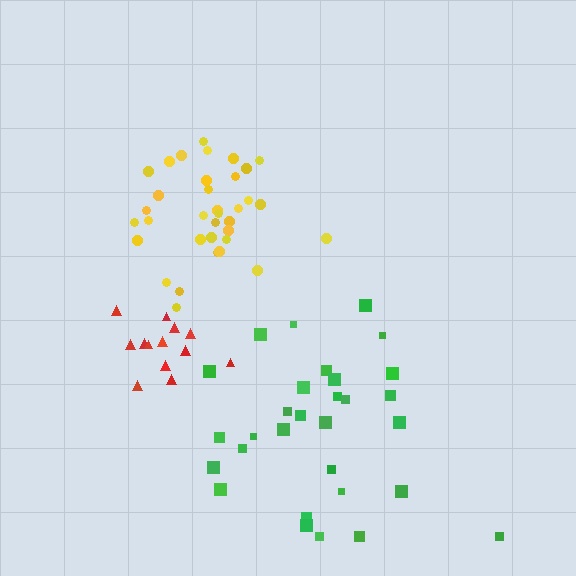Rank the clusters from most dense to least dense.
yellow, red, green.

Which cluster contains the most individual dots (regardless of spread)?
Yellow (35).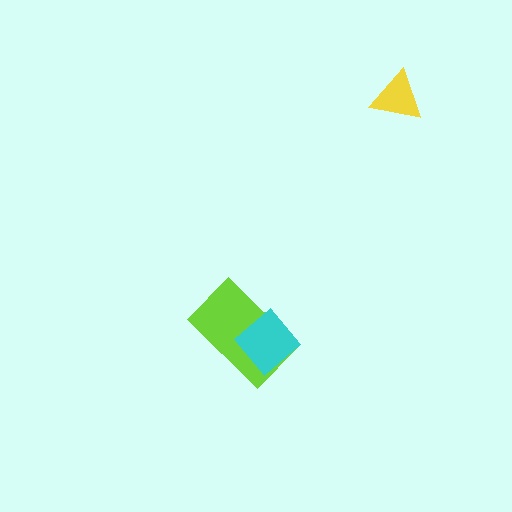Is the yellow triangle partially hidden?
No, no other shape covers it.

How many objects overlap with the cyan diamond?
1 object overlaps with the cyan diamond.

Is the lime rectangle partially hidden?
Yes, it is partially covered by another shape.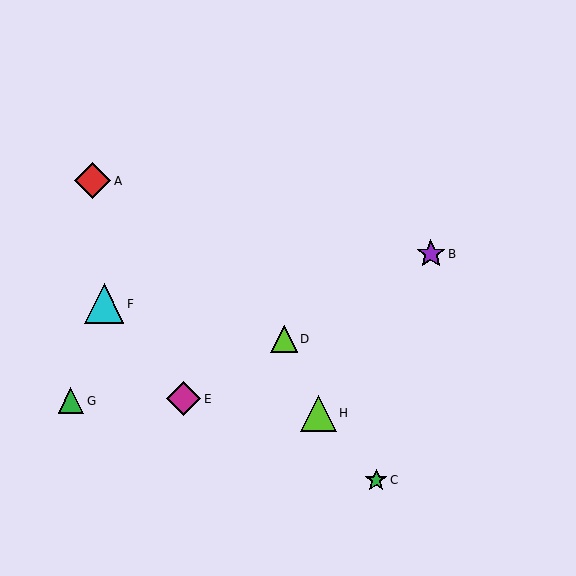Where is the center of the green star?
The center of the green star is at (376, 480).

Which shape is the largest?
The cyan triangle (labeled F) is the largest.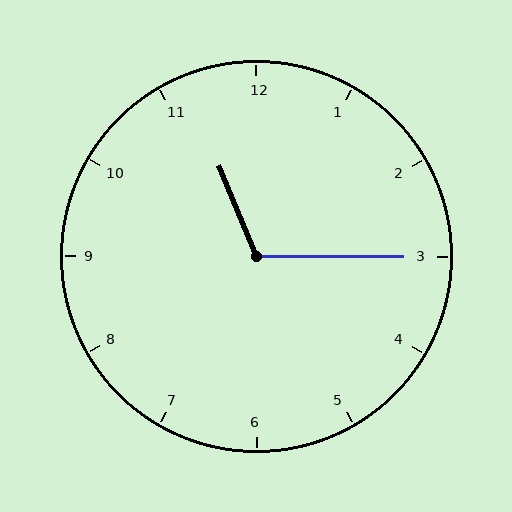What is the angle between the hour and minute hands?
Approximately 112 degrees.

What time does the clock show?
11:15.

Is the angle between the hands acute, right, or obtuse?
It is obtuse.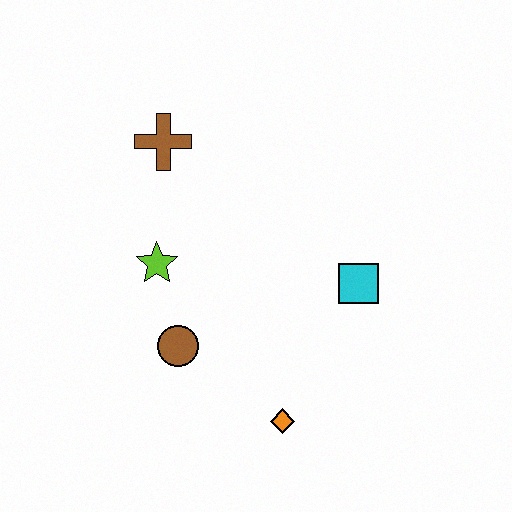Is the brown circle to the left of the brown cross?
No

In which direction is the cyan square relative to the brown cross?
The cyan square is to the right of the brown cross.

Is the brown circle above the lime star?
No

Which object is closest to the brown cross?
The lime star is closest to the brown cross.